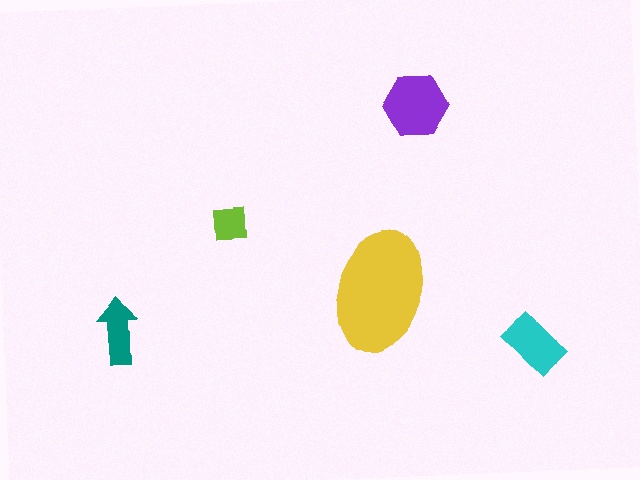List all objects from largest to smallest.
The yellow ellipse, the purple hexagon, the cyan rectangle, the teal arrow, the lime square.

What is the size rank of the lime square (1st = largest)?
5th.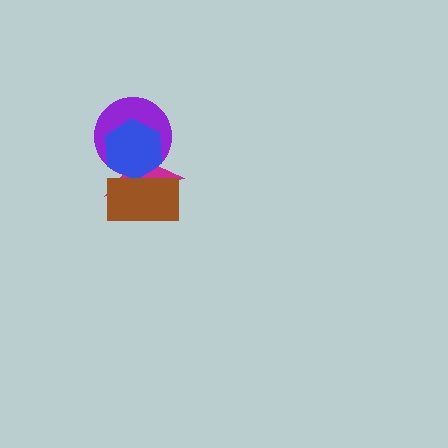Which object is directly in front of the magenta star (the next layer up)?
The purple circle is directly in front of the magenta star.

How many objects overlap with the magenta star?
3 objects overlap with the magenta star.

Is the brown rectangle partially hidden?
No, no other shape covers it.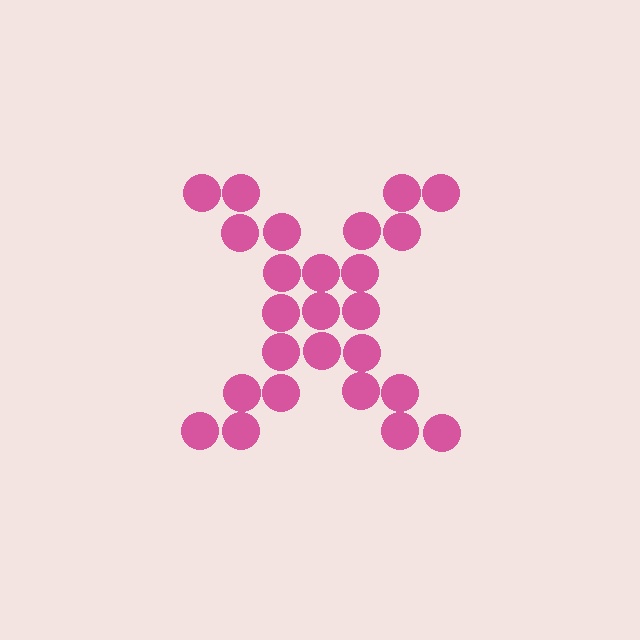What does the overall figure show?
The overall figure shows the letter X.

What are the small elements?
The small elements are circles.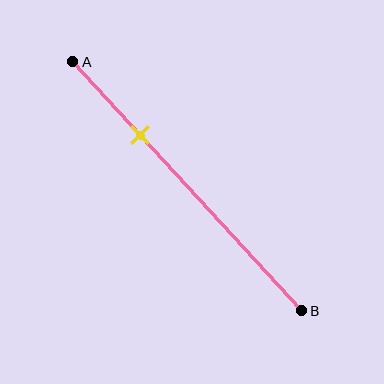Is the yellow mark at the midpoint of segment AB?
No, the mark is at about 30% from A, not at the 50% midpoint.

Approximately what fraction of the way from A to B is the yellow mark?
The yellow mark is approximately 30% of the way from A to B.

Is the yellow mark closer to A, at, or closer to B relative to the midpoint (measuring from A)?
The yellow mark is closer to point A than the midpoint of segment AB.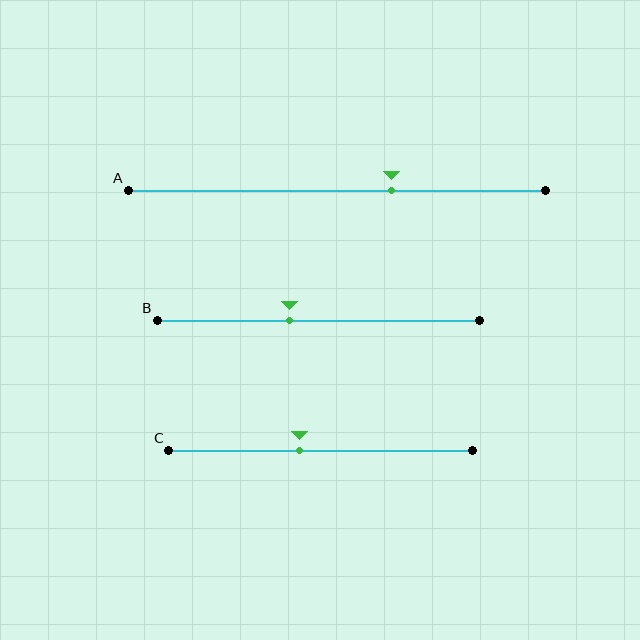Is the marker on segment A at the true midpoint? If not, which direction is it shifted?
No, the marker on segment A is shifted to the right by about 13% of the segment length.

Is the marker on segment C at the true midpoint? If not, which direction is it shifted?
No, the marker on segment C is shifted to the left by about 7% of the segment length.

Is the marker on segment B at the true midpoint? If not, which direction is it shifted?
No, the marker on segment B is shifted to the left by about 9% of the segment length.